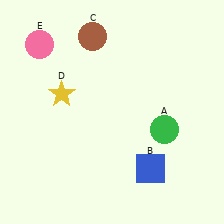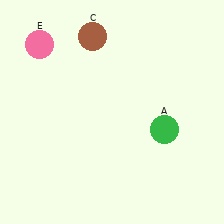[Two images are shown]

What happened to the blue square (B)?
The blue square (B) was removed in Image 2. It was in the bottom-right area of Image 1.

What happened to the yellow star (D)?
The yellow star (D) was removed in Image 2. It was in the top-left area of Image 1.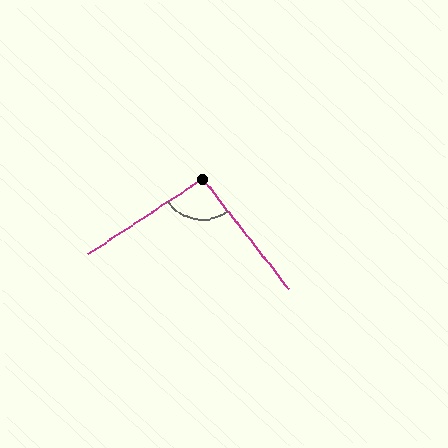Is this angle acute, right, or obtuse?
It is approximately a right angle.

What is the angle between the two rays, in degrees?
Approximately 95 degrees.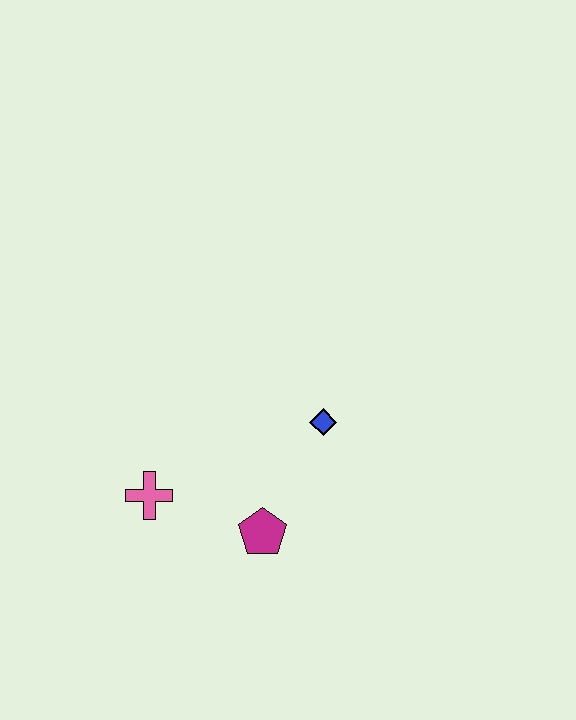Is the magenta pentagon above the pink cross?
No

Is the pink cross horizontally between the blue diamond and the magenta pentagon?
No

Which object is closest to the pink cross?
The magenta pentagon is closest to the pink cross.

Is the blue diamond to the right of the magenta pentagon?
Yes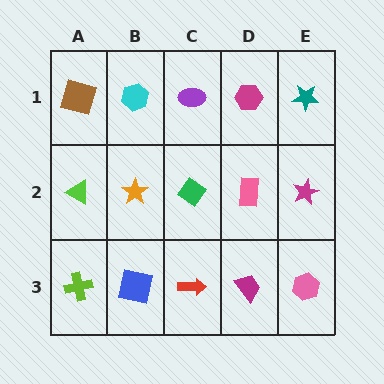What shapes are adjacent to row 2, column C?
A purple ellipse (row 1, column C), a red arrow (row 3, column C), an orange star (row 2, column B), a pink rectangle (row 2, column D).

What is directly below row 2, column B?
A blue square.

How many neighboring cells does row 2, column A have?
3.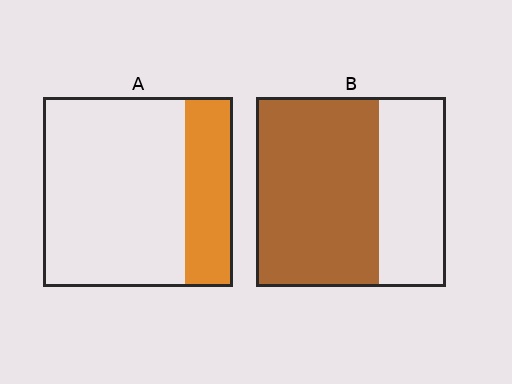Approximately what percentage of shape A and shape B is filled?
A is approximately 25% and B is approximately 65%.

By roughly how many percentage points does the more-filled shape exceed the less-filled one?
By roughly 40 percentage points (B over A).